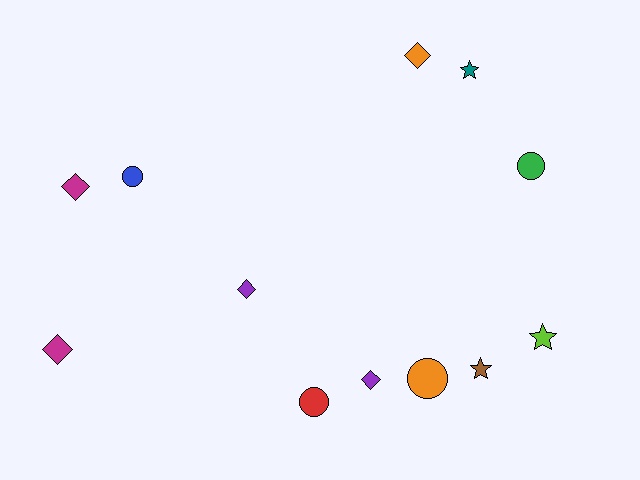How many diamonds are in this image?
There are 5 diamonds.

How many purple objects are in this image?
There are 2 purple objects.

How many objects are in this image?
There are 12 objects.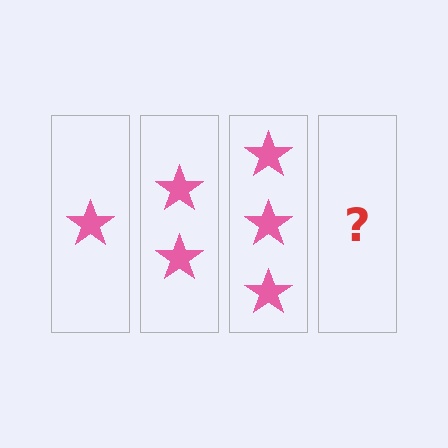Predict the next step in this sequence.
The next step is 4 stars.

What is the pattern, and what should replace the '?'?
The pattern is that each step adds one more star. The '?' should be 4 stars.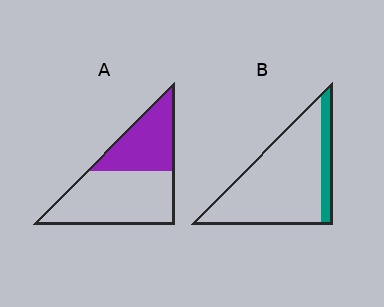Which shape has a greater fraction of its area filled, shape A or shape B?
Shape A.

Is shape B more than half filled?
No.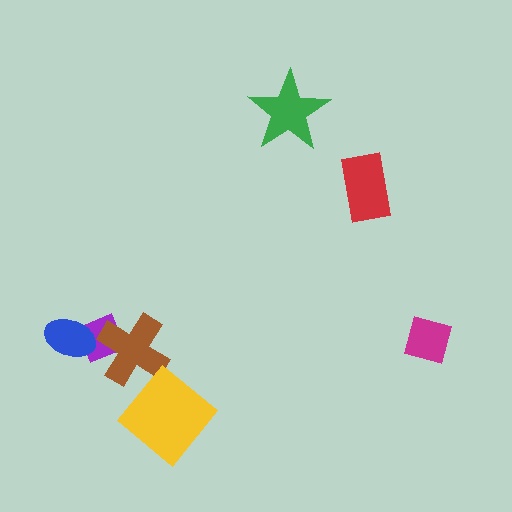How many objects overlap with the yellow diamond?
0 objects overlap with the yellow diamond.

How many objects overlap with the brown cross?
1 object overlaps with the brown cross.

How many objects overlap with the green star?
0 objects overlap with the green star.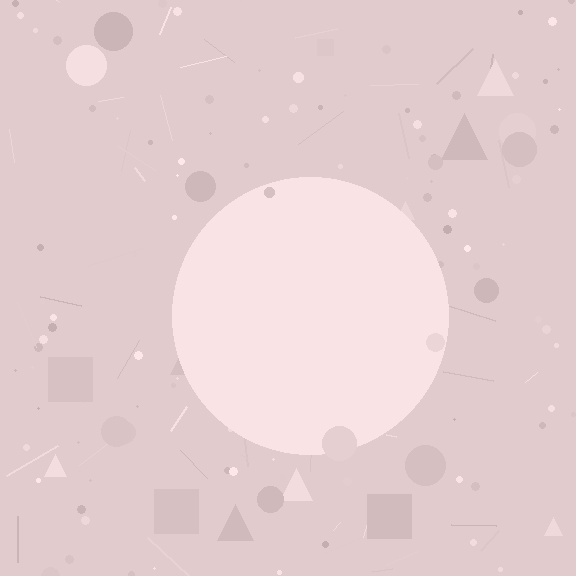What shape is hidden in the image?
A circle is hidden in the image.